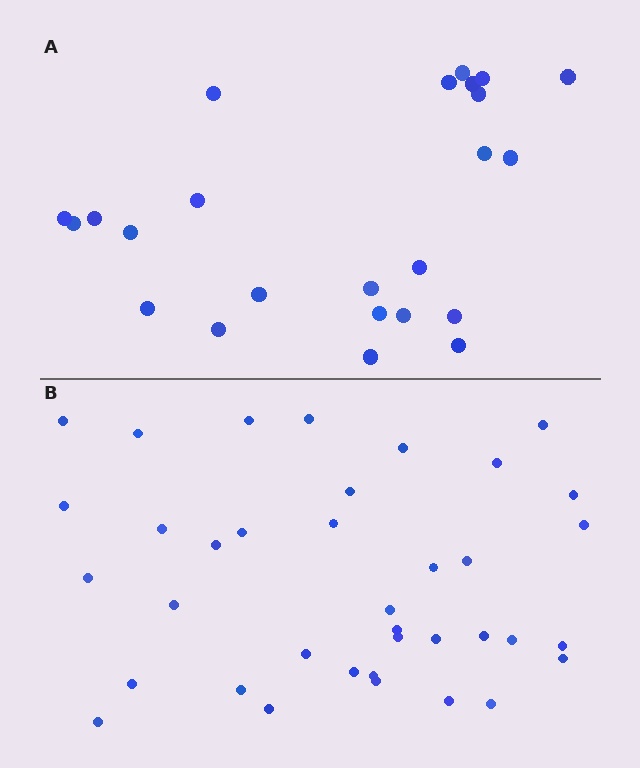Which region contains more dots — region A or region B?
Region B (the bottom region) has more dots.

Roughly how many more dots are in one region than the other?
Region B has approximately 15 more dots than region A.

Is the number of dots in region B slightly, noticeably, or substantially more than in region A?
Region B has substantially more. The ratio is roughly 1.5 to 1.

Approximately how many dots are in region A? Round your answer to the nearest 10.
About 20 dots. (The exact count is 24, which rounds to 20.)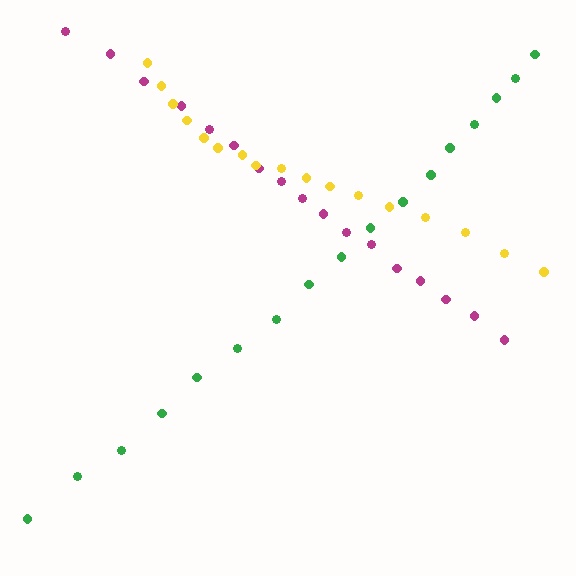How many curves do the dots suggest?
There are 3 distinct paths.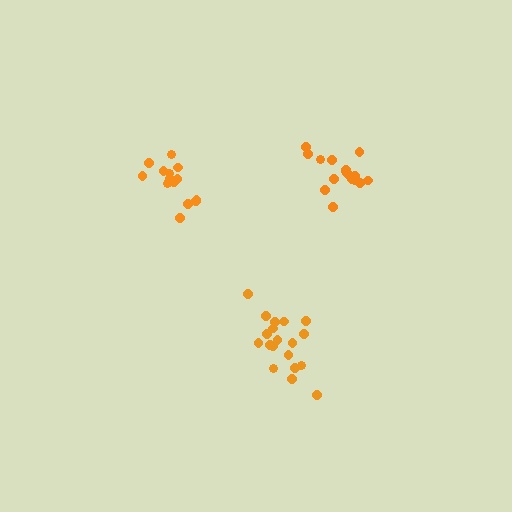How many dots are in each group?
Group 1: 19 dots, Group 2: 14 dots, Group 3: 17 dots (50 total).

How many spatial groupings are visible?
There are 3 spatial groupings.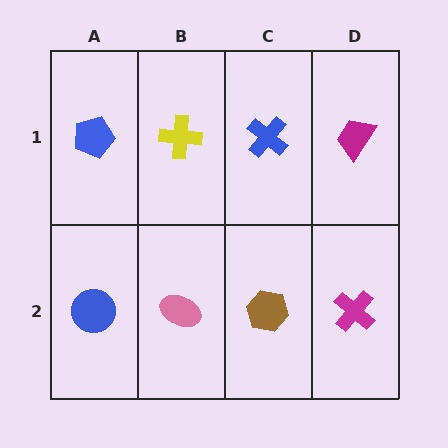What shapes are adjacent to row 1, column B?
A pink ellipse (row 2, column B), a blue pentagon (row 1, column A), a blue cross (row 1, column C).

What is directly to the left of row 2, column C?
A pink ellipse.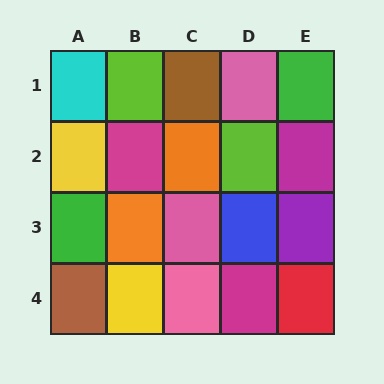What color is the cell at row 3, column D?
Blue.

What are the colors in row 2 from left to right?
Yellow, magenta, orange, lime, magenta.